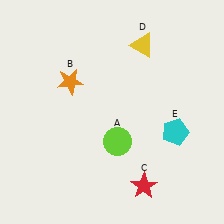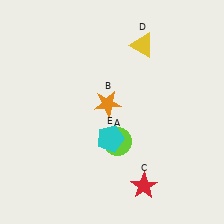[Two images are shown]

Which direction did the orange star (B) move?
The orange star (B) moved right.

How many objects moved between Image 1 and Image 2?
2 objects moved between the two images.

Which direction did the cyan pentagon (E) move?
The cyan pentagon (E) moved left.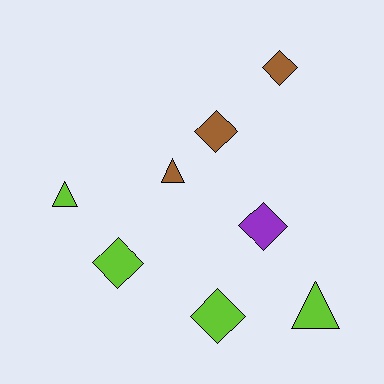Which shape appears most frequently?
Diamond, with 5 objects.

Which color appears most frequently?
Lime, with 4 objects.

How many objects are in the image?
There are 8 objects.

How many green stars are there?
There are no green stars.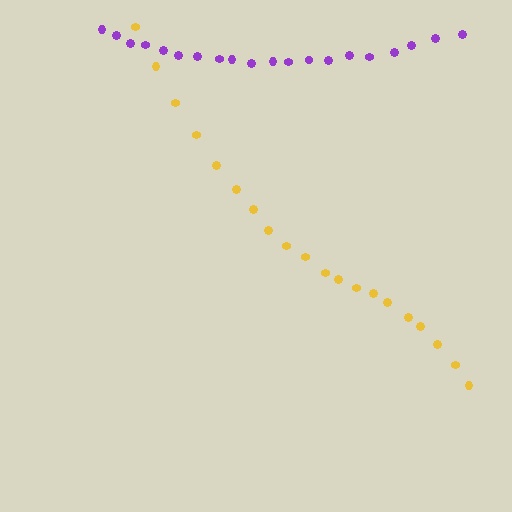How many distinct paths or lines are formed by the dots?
There are 2 distinct paths.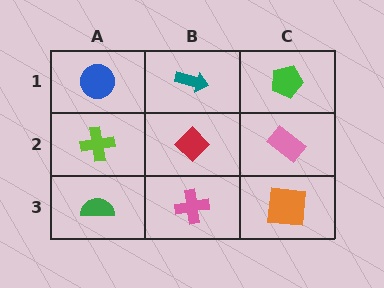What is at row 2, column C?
A pink rectangle.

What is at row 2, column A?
A lime cross.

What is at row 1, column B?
A teal arrow.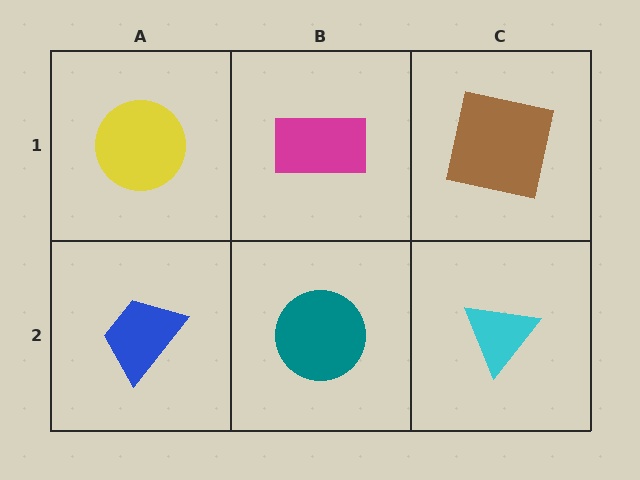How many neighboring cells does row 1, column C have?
2.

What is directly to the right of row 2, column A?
A teal circle.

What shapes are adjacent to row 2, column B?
A magenta rectangle (row 1, column B), a blue trapezoid (row 2, column A), a cyan triangle (row 2, column C).